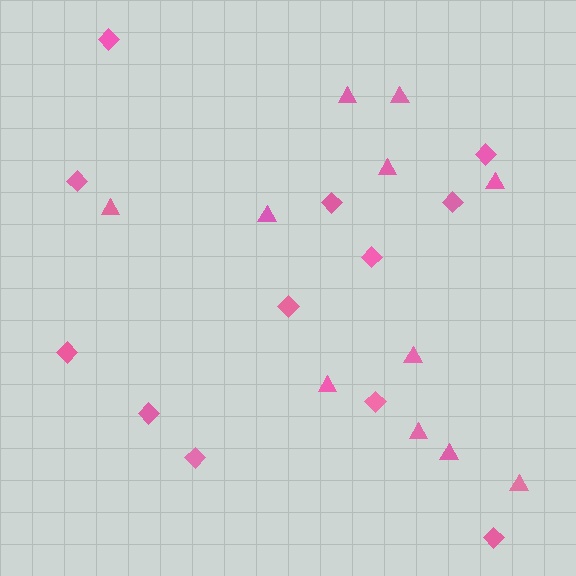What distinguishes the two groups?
There are 2 groups: one group of triangles (11) and one group of diamonds (12).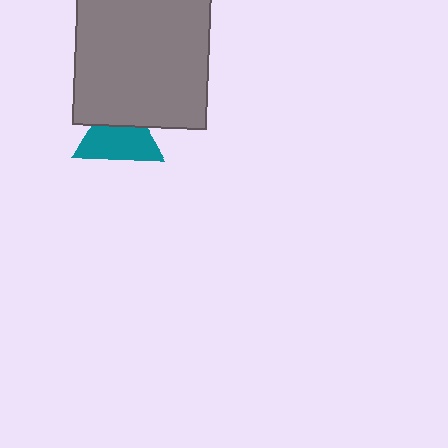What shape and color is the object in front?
The object in front is a gray rectangle.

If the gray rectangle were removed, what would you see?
You would see the complete teal triangle.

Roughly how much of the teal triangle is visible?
About half of it is visible (roughly 63%).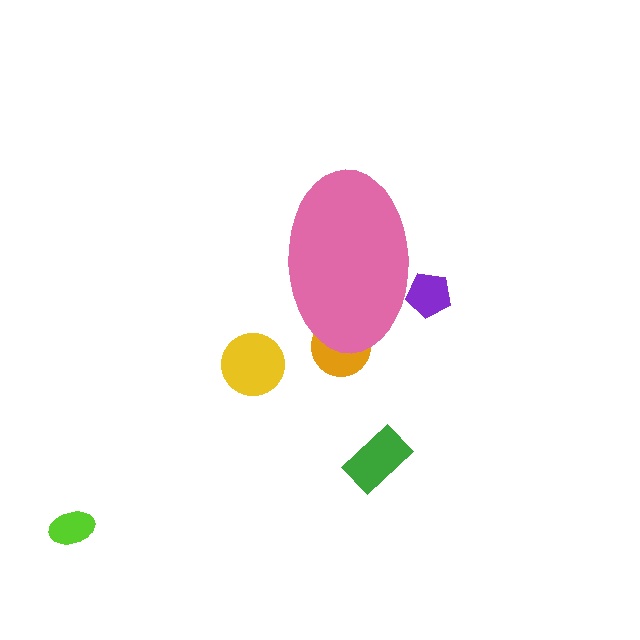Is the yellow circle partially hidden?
No, the yellow circle is fully visible.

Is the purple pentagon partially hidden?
Yes, the purple pentagon is partially hidden behind the pink ellipse.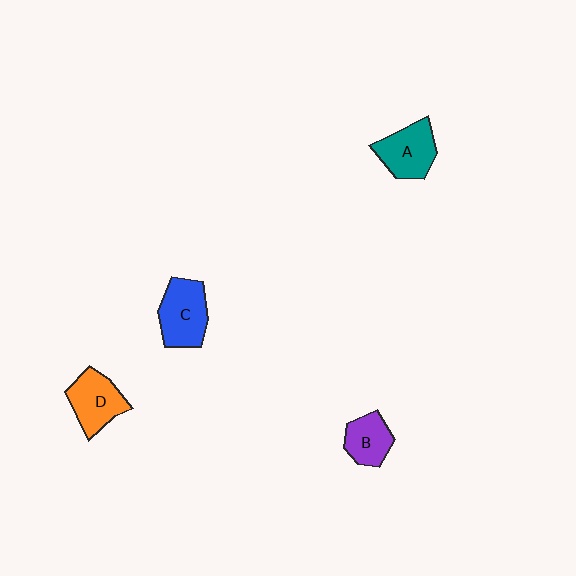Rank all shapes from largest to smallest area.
From largest to smallest: C (blue), A (teal), D (orange), B (purple).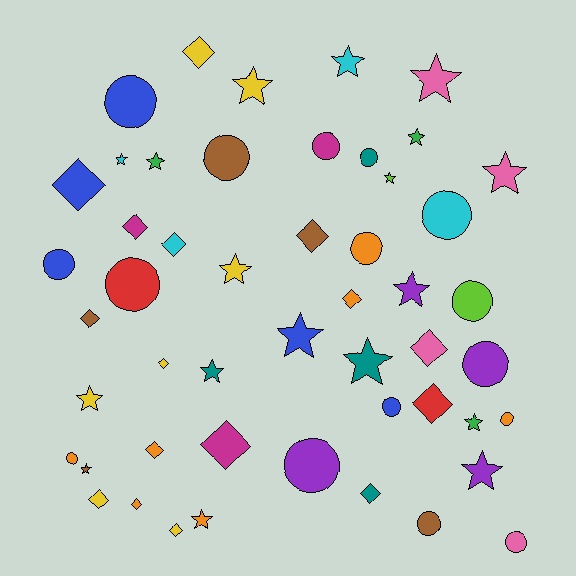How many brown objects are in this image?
There are 5 brown objects.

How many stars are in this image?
There are 18 stars.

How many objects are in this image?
There are 50 objects.